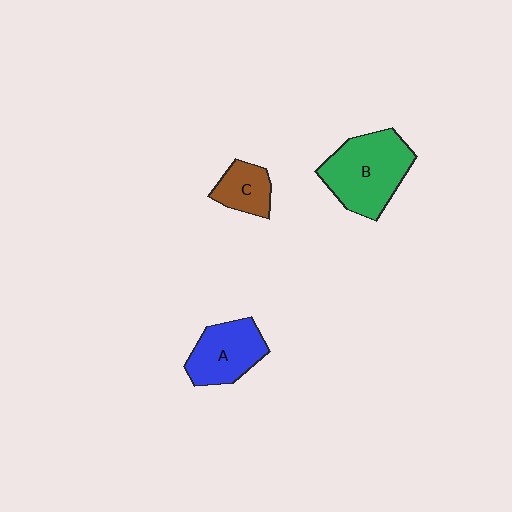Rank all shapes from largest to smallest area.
From largest to smallest: B (green), A (blue), C (brown).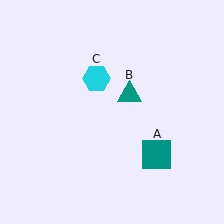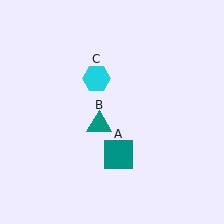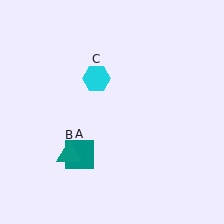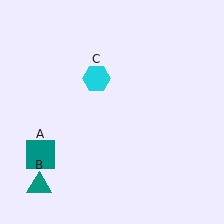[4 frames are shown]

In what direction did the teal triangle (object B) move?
The teal triangle (object B) moved down and to the left.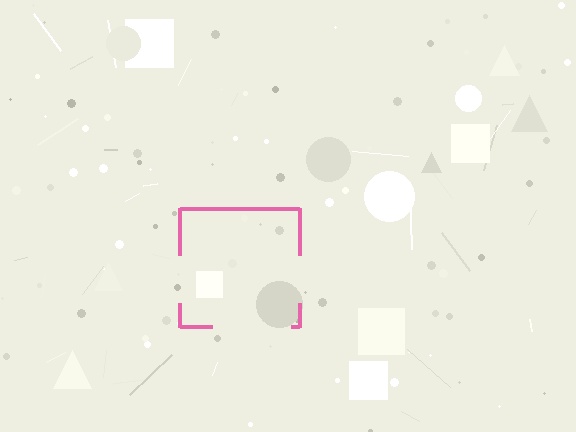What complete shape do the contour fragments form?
The contour fragments form a square.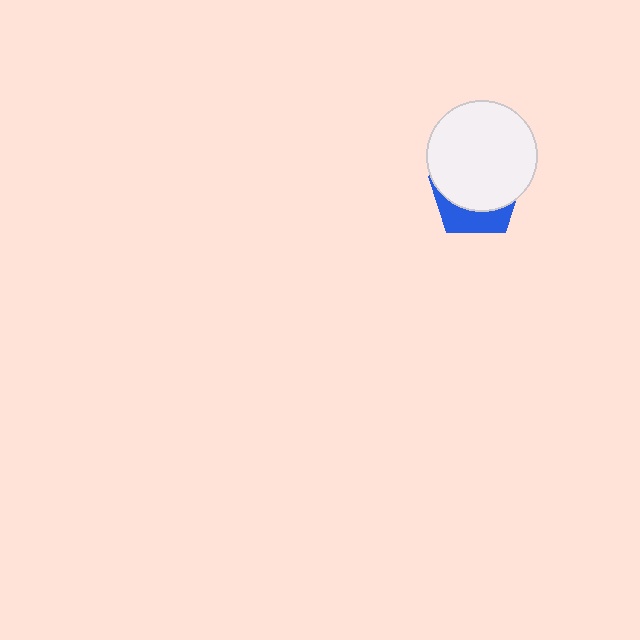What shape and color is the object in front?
The object in front is a white circle.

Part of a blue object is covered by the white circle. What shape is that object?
It is a pentagon.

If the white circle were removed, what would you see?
You would see the complete blue pentagon.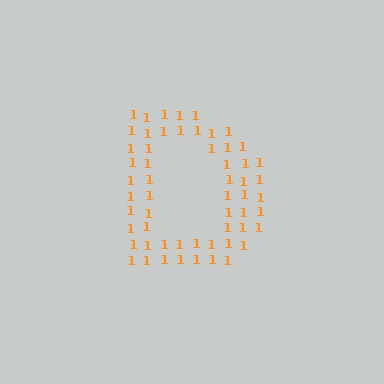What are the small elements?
The small elements are digit 1's.